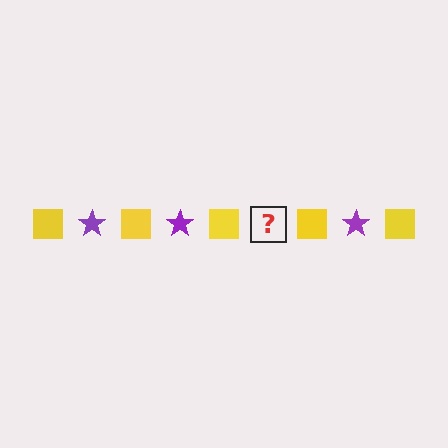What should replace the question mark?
The question mark should be replaced with a purple star.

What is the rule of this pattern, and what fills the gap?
The rule is that the pattern alternates between yellow square and purple star. The gap should be filled with a purple star.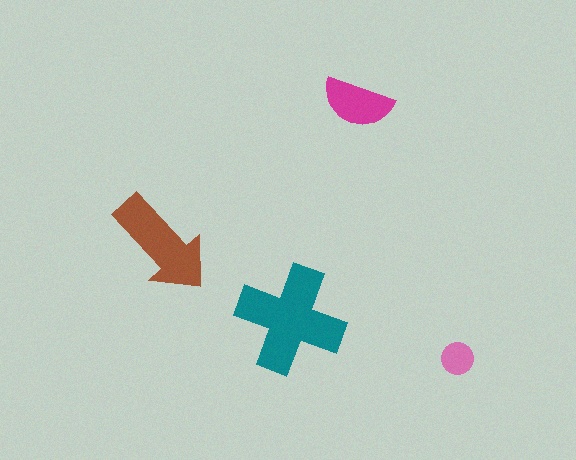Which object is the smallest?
The pink circle.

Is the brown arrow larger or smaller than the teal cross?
Smaller.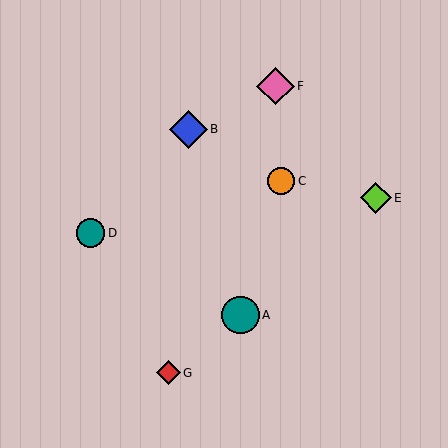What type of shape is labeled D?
Shape D is a teal circle.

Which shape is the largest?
The blue diamond (labeled B) is the largest.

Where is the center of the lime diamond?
The center of the lime diamond is at (376, 198).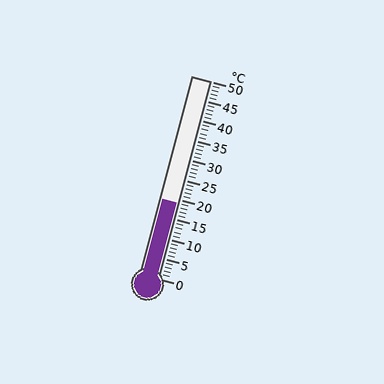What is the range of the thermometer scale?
The thermometer scale ranges from 0°C to 50°C.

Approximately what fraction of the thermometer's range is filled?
The thermometer is filled to approximately 40% of its range.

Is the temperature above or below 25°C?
The temperature is below 25°C.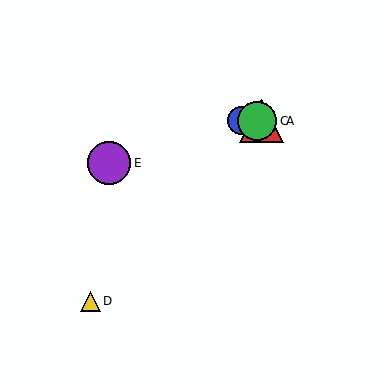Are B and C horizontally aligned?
Yes, both are at y≈121.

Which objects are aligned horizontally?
Objects A, B, C are aligned horizontally.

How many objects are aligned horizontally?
3 objects (A, B, C) are aligned horizontally.